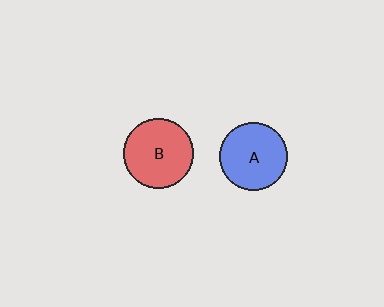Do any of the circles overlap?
No, none of the circles overlap.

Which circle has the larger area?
Circle B (red).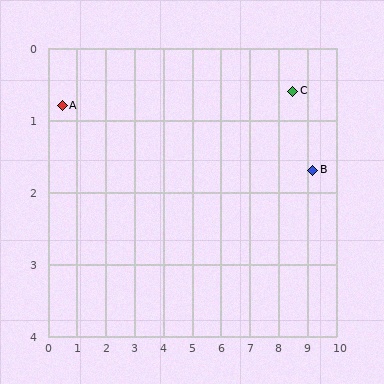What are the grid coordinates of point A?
Point A is at approximately (0.5, 0.8).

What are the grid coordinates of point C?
Point C is at approximately (8.5, 0.6).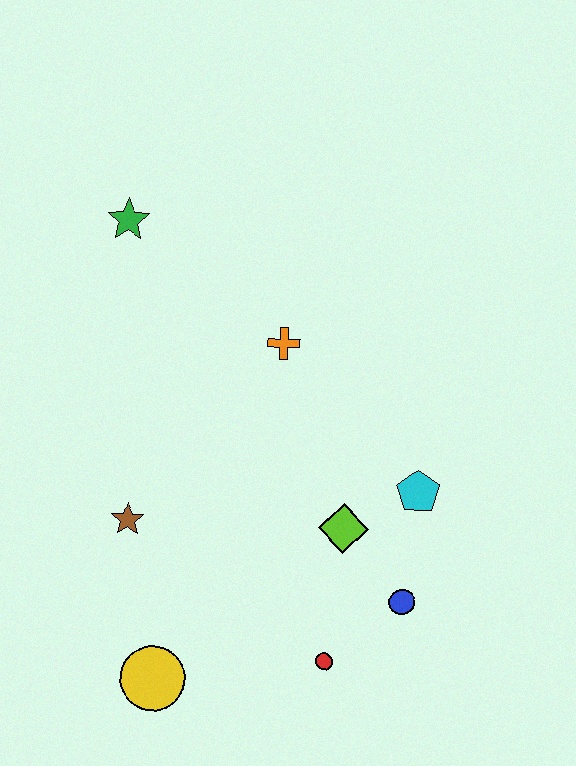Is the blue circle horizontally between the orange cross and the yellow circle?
No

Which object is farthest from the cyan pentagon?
The green star is farthest from the cyan pentagon.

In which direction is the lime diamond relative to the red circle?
The lime diamond is above the red circle.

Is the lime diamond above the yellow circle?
Yes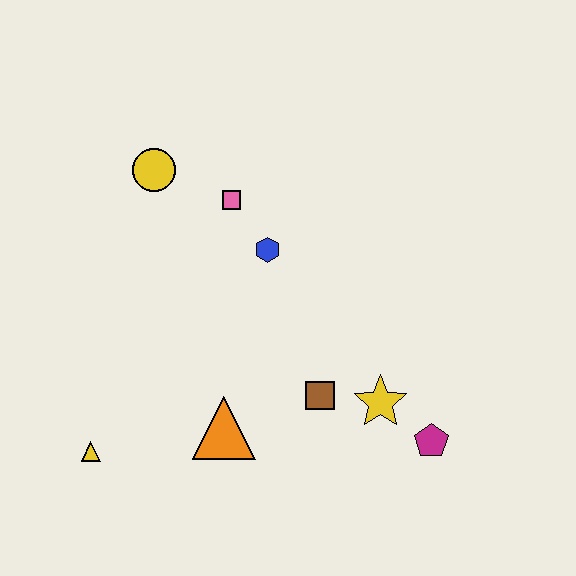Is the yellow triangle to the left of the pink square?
Yes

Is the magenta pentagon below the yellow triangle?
No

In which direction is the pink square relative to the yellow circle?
The pink square is to the right of the yellow circle.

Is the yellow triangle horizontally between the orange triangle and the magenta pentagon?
No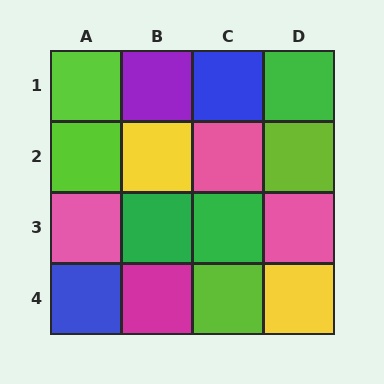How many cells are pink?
3 cells are pink.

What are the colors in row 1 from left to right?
Lime, purple, blue, green.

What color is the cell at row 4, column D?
Yellow.